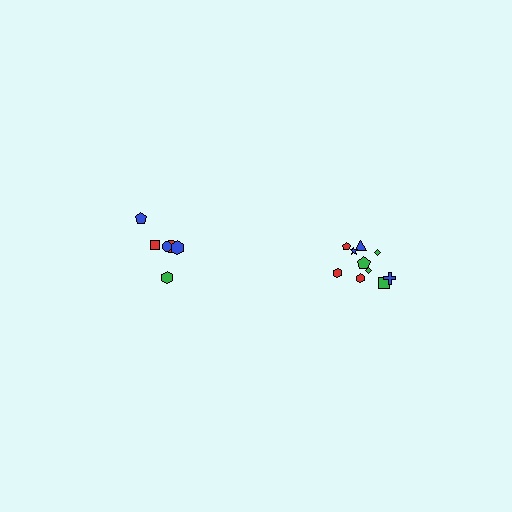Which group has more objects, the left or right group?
The right group.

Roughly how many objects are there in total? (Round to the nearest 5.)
Roughly 15 objects in total.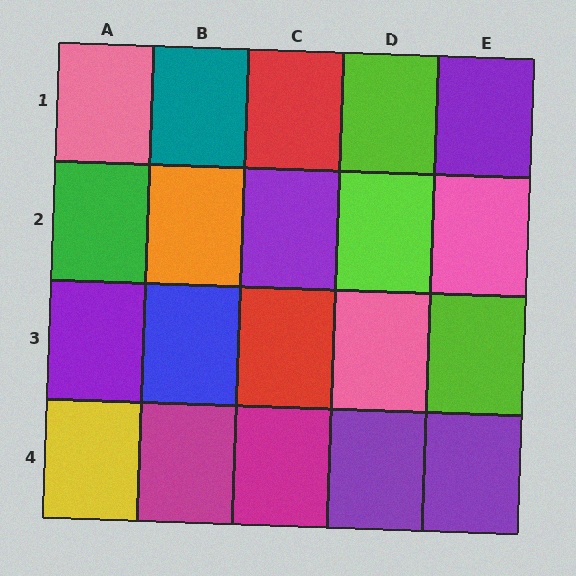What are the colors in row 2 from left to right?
Green, orange, purple, lime, pink.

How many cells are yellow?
1 cell is yellow.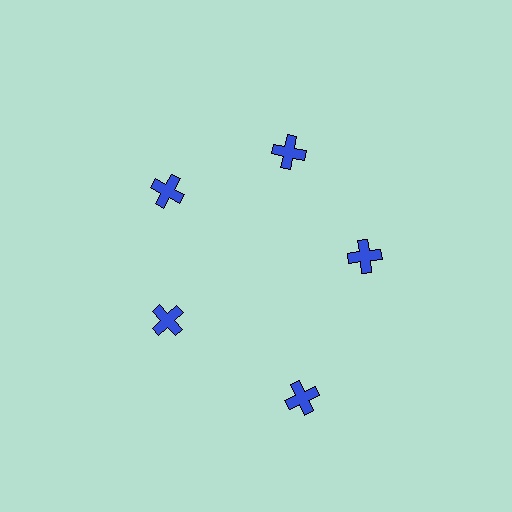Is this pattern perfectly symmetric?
No. The 5 blue crosses are arranged in a ring, but one element near the 5 o'clock position is pushed outward from the center, breaking the 5-fold rotational symmetry.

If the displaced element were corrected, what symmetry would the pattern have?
It would have 5-fold rotational symmetry — the pattern would map onto itself every 72 degrees.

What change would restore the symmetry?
The symmetry would be restored by moving it inward, back onto the ring so that all 5 crosses sit at equal angles and equal distance from the center.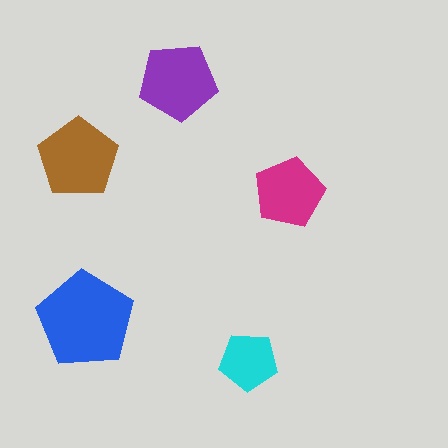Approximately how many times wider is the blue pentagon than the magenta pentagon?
About 1.5 times wider.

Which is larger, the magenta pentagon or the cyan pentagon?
The magenta one.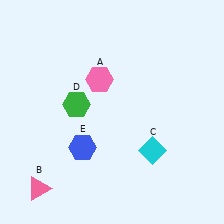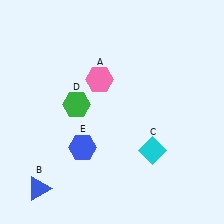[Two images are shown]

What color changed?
The triangle (B) changed from pink in Image 1 to blue in Image 2.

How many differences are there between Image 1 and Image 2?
There is 1 difference between the two images.